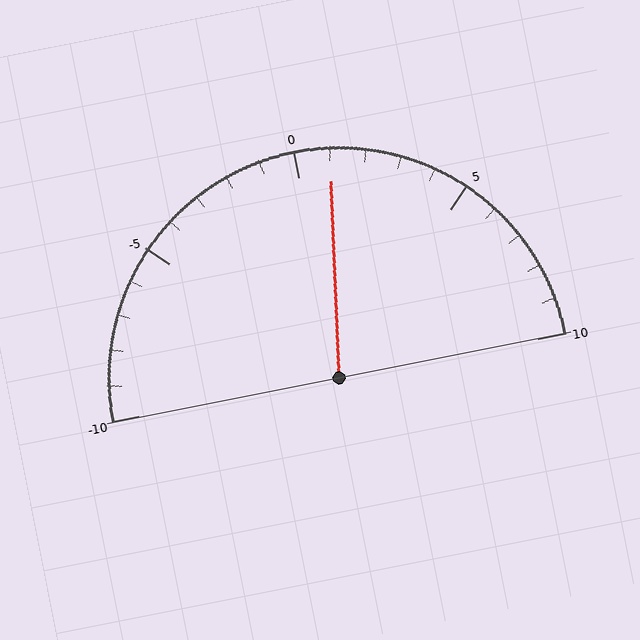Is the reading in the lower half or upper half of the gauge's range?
The reading is in the upper half of the range (-10 to 10).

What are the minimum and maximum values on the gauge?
The gauge ranges from -10 to 10.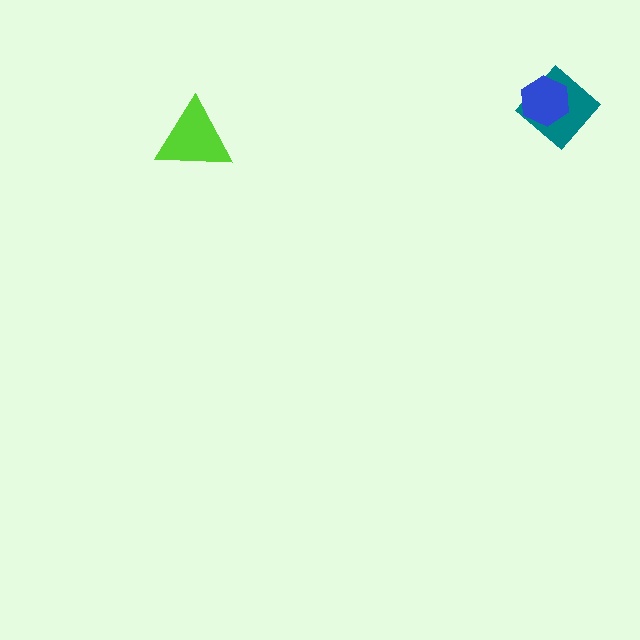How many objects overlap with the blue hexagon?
1 object overlaps with the blue hexagon.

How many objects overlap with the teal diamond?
1 object overlaps with the teal diamond.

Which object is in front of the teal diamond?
The blue hexagon is in front of the teal diamond.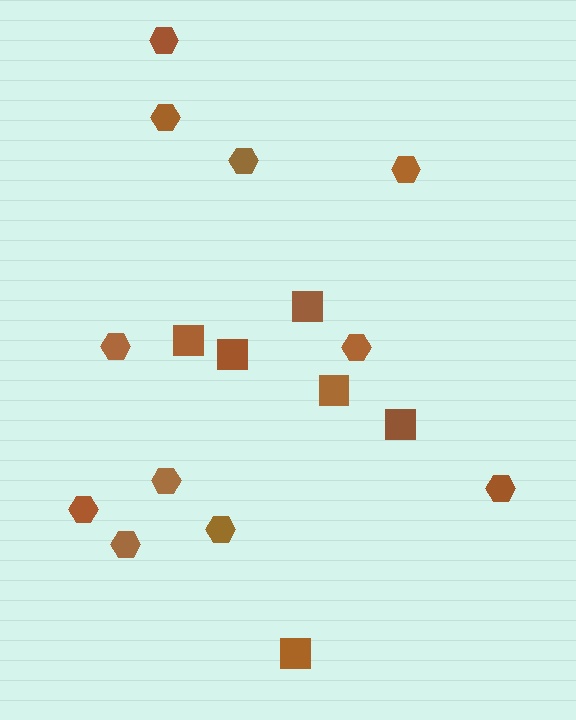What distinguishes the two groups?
There are 2 groups: one group of squares (6) and one group of hexagons (11).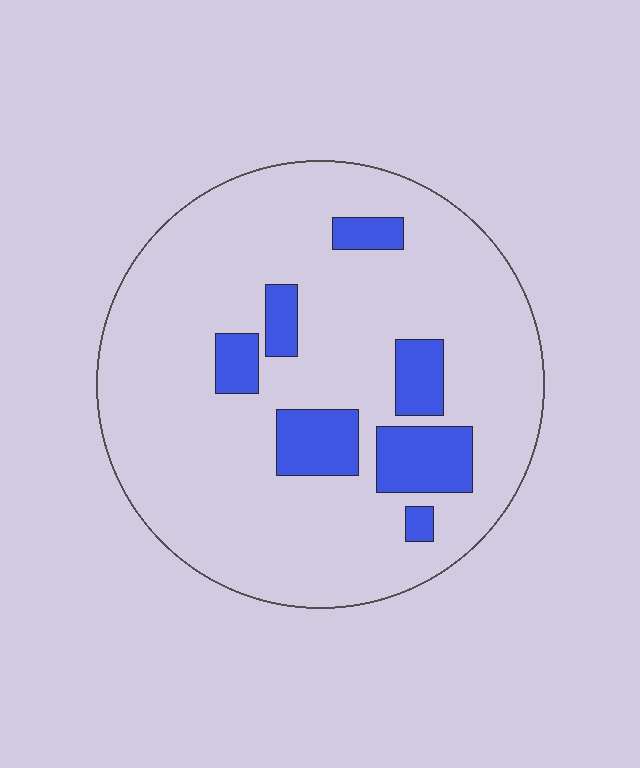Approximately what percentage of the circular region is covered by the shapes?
Approximately 15%.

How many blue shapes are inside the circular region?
7.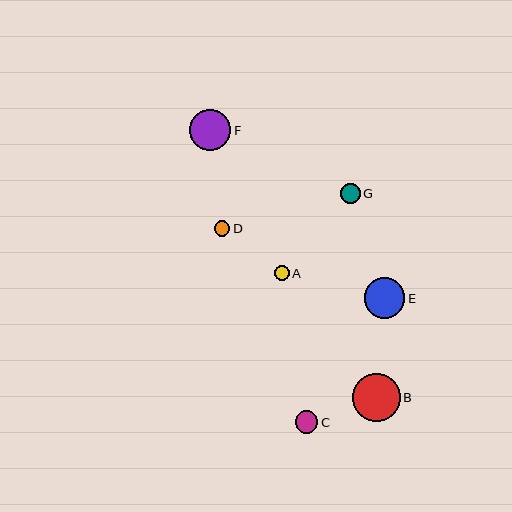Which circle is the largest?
Circle B is the largest with a size of approximately 48 pixels.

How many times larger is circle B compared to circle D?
Circle B is approximately 3.1 times the size of circle D.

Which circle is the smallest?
Circle A is the smallest with a size of approximately 15 pixels.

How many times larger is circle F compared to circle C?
Circle F is approximately 1.8 times the size of circle C.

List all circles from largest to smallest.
From largest to smallest: B, F, E, C, G, D, A.